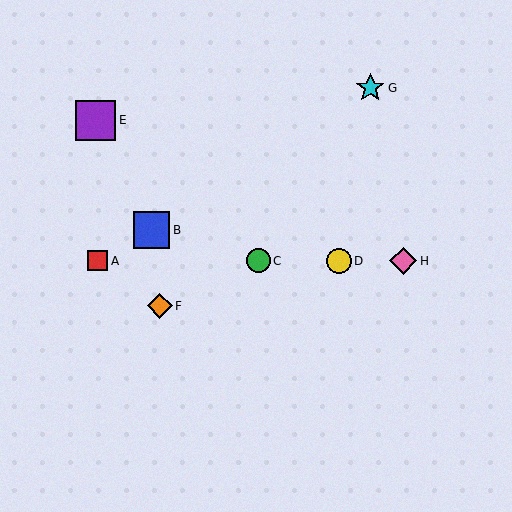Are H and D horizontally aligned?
Yes, both are at y≈261.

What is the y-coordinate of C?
Object C is at y≈261.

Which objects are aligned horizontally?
Objects A, C, D, H are aligned horizontally.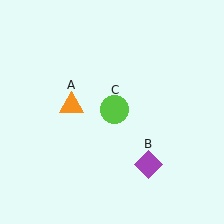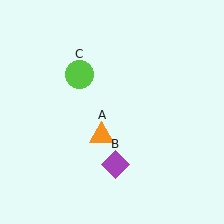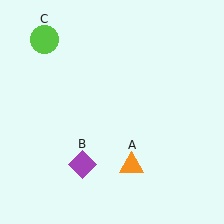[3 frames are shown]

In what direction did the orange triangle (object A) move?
The orange triangle (object A) moved down and to the right.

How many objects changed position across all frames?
3 objects changed position: orange triangle (object A), purple diamond (object B), lime circle (object C).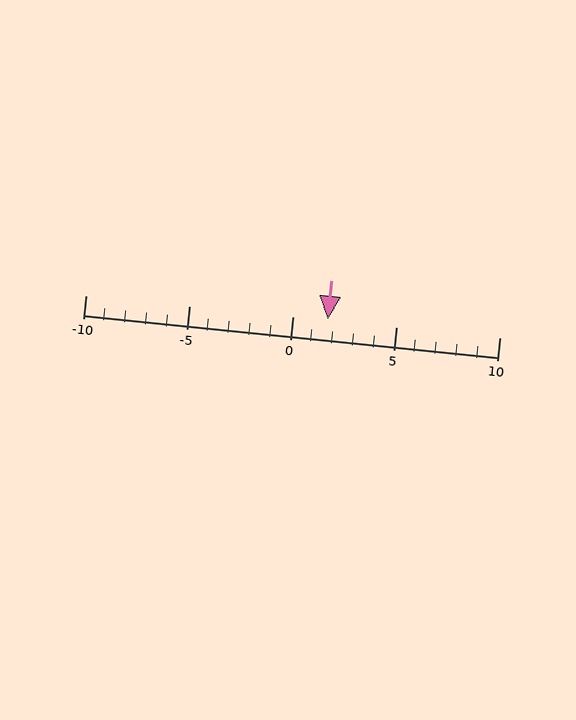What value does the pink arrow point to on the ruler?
The pink arrow points to approximately 2.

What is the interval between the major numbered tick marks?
The major tick marks are spaced 5 units apart.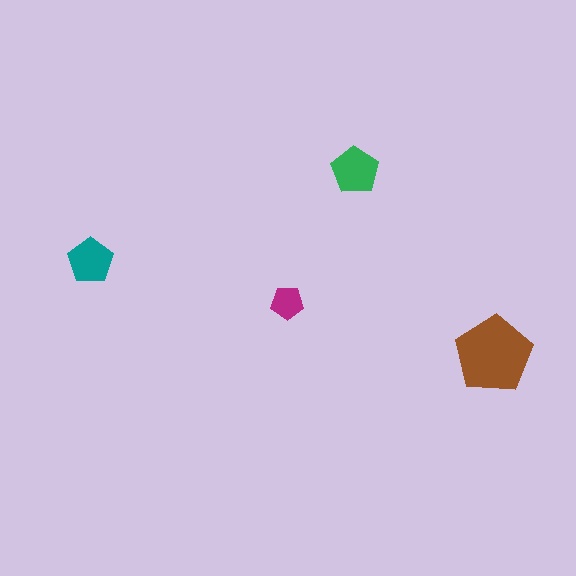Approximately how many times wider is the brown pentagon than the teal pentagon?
About 1.5 times wider.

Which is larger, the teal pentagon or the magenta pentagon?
The teal one.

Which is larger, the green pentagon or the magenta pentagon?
The green one.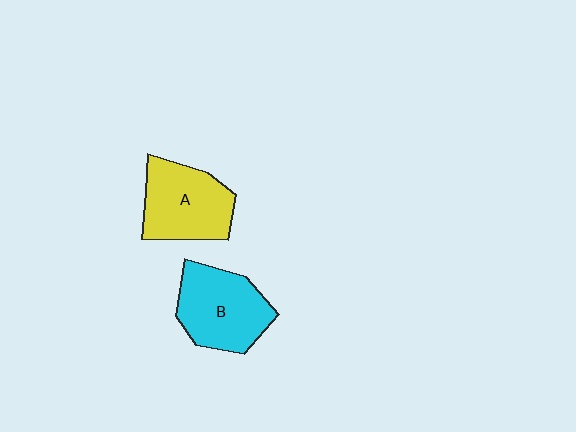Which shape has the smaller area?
Shape A (yellow).